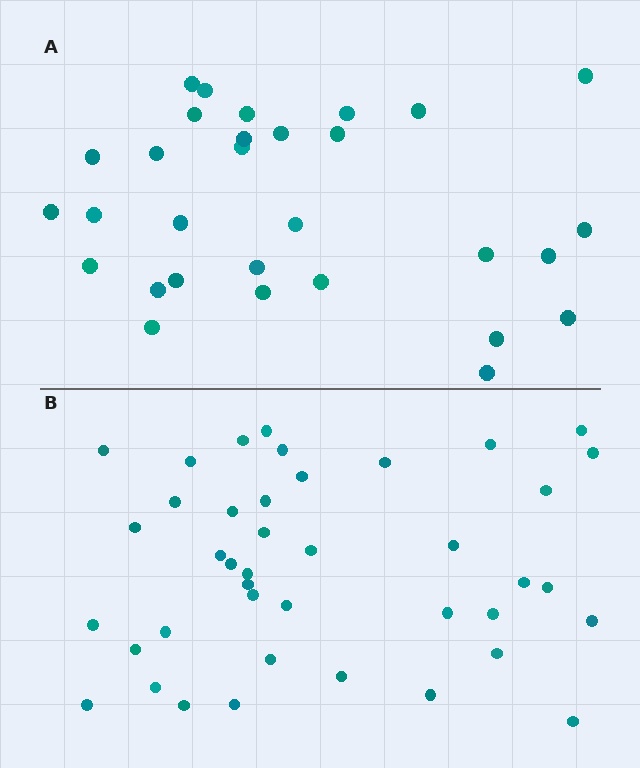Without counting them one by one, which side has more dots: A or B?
Region B (the bottom region) has more dots.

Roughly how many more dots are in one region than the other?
Region B has roughly 12 or so more dots than region A.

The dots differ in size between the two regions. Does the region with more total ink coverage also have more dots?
No. Region A has more total ink coverage because its dots are larger, but region B actually contains more individual dots. Total area can be misleading — the number of items is what matters here.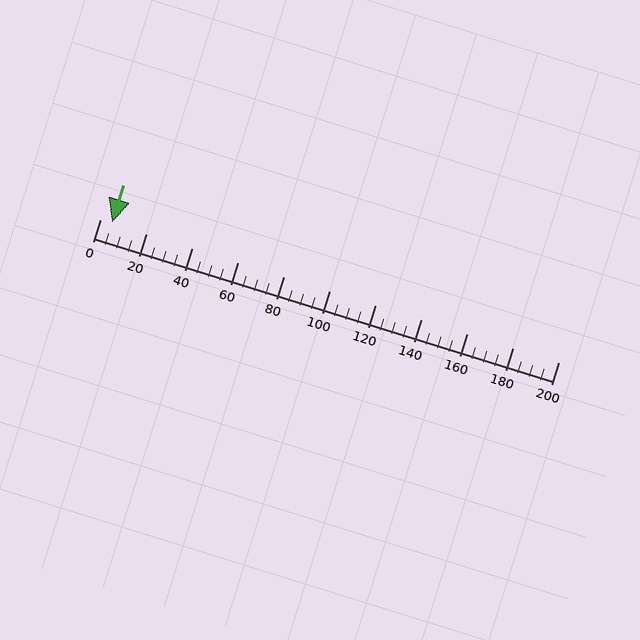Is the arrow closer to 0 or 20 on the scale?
The arrow is closer to 0.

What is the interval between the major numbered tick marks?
The major tick marks are spaced 20 units apart.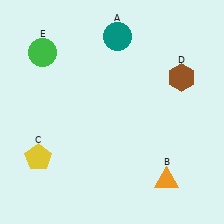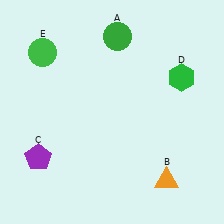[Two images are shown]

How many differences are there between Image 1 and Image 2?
There are 3 differences between the two images.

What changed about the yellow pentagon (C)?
In Image 1, C is yellow. In Image 2, it changed to purple.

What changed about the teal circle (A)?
In Image 1, A is teal. In Image 2, it changed to green.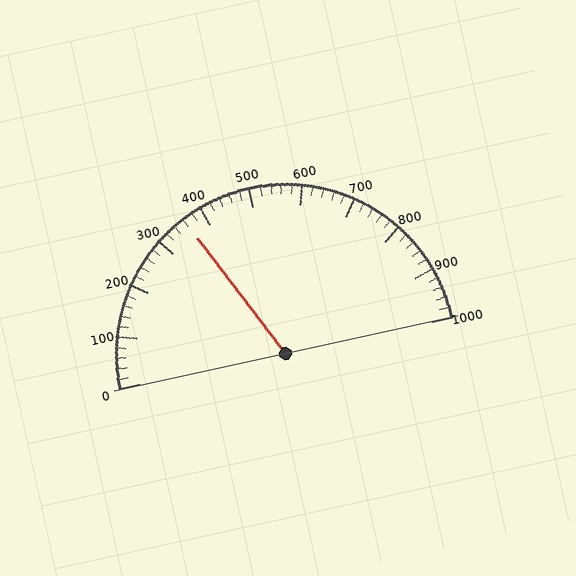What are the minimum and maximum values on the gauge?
The gauge ranges from 0 to 1000.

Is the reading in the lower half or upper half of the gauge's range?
The reading is in the lower half of the range (0 to 1000).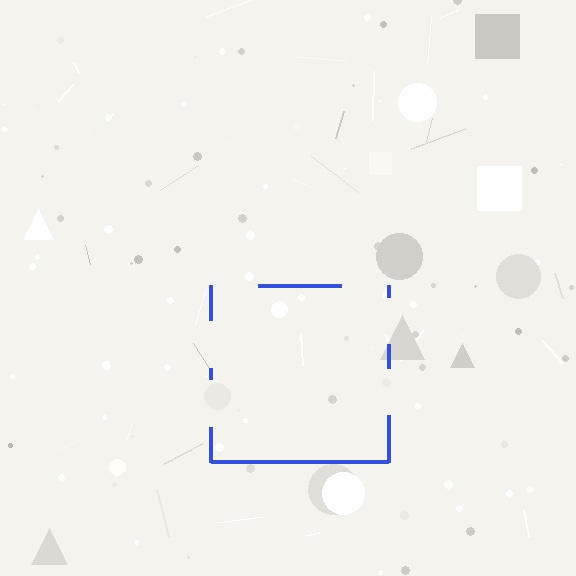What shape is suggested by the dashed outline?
The dashed outline suggests a square.